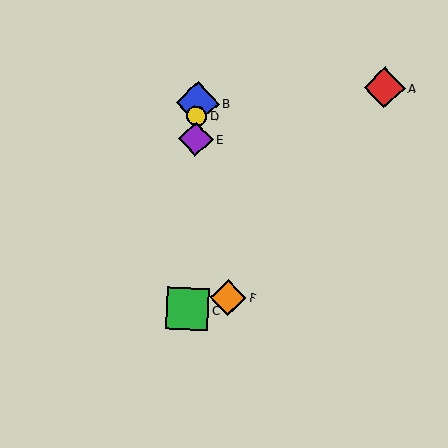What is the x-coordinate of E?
Object E is at x≈196.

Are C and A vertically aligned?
No, C is at x≈188 and A is at x≈384.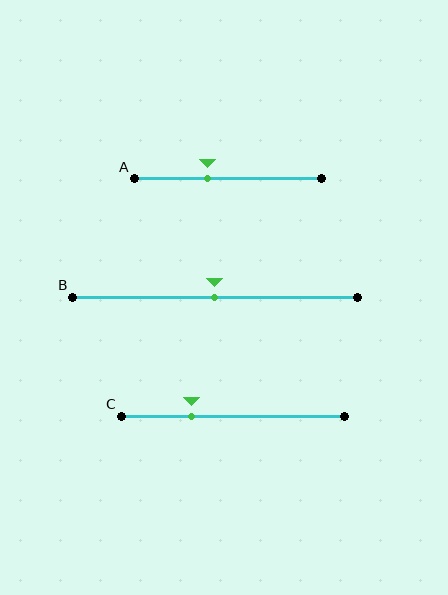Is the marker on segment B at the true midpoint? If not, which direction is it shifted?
Yes, the marker on segment B is at the true midpoint.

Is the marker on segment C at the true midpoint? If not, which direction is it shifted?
No, the marker on segment C is shifted to the left by about 19% of the segment length.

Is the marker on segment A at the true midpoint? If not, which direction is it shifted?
No, the marker on segment A is shifted to the left by about 11% of the segment length.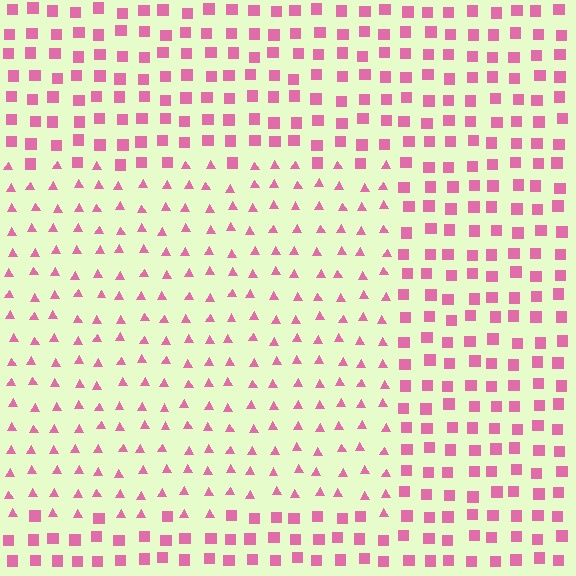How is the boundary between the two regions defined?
The boundary is defined by a change in element shape: triangles inside vs. squares outside. All elements share the same color and spacing.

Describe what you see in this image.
The image is filled with small pink elements arranged in a uniform grid. A rectangle-shaped region contains triangles, while the surrounding area contains squares. The boundary is defined purely by the change in element shape.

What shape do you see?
I see a rectangle.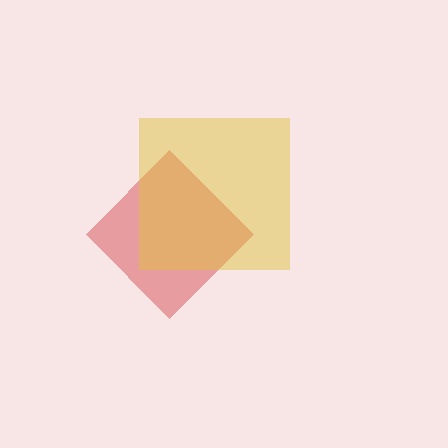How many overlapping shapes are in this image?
There are 2 overlapping shapes in the image.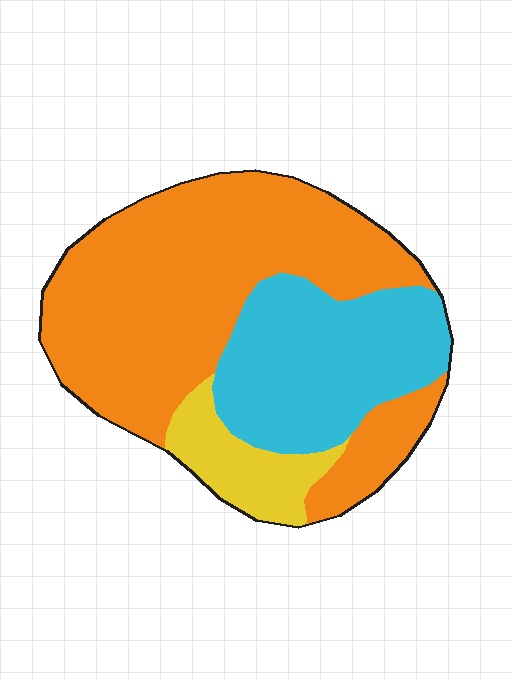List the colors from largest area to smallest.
From largest to smallest: orange, cyan, yellow.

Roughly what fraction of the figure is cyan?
Cyan takes up about one third (1/3) of the figure.